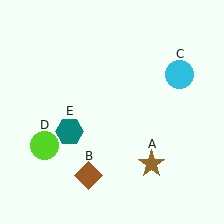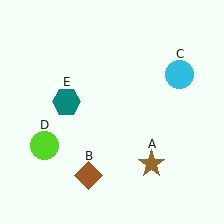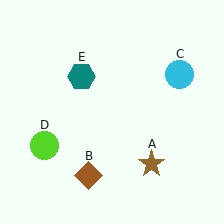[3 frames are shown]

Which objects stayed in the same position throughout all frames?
Brown star (object A) and brown diamond (object B) and cyan circle (object C) and lime circle (object D) remained stationary.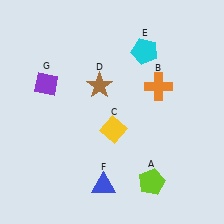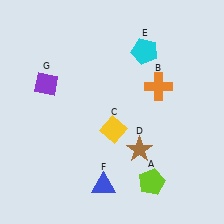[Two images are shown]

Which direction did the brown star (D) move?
The brown star (D) moved down.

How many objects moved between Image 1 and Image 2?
1 object moved between the two images.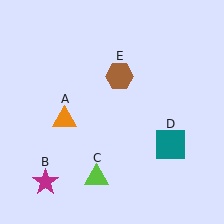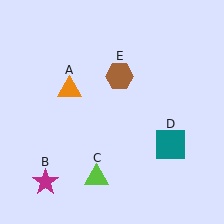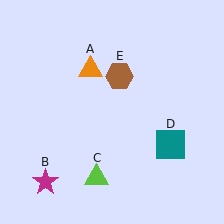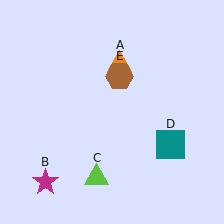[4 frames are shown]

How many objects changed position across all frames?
1 object changed position: orange triangle (object A).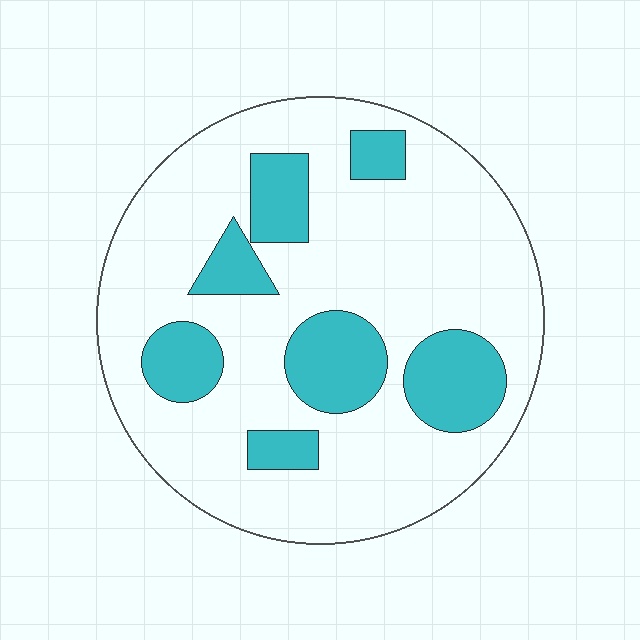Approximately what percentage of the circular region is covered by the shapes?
Approximately 25%.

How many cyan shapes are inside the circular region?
7.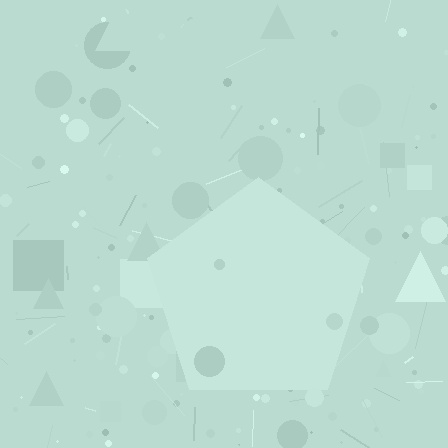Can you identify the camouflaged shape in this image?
The camouflaged shape is a pentagon.